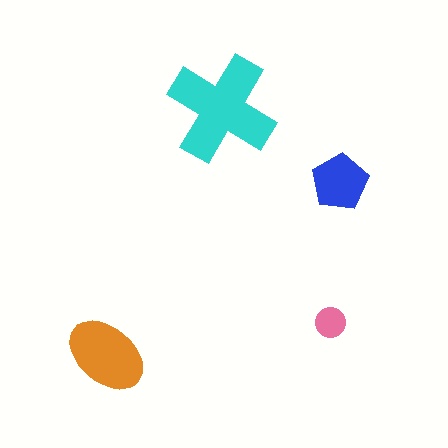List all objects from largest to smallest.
The cyan cross, the orange ellipse, the blue pentagon, the pink circle.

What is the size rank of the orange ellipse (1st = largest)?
2nd.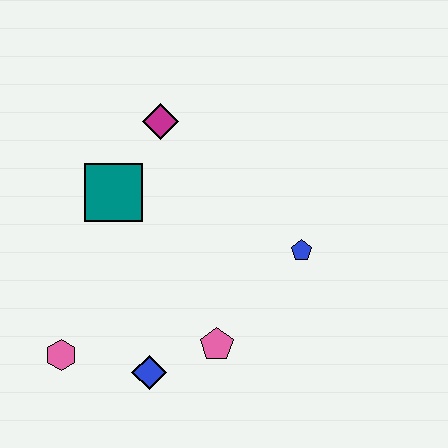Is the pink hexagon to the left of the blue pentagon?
Yes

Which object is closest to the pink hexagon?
The blue diamond is closest to the pink hexagon.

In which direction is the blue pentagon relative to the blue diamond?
The blue pentagon is to the right of the blue diamond.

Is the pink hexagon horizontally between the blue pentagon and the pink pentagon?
No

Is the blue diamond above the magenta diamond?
No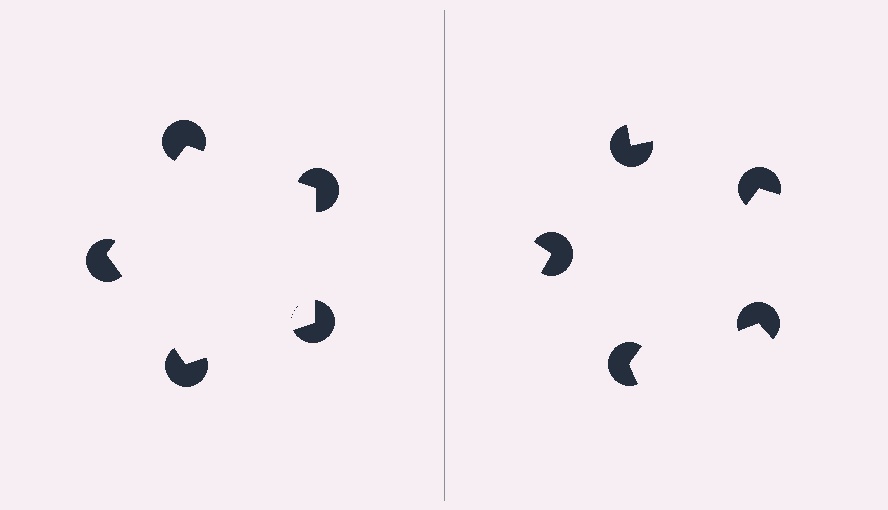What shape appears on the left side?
An illusory pentagon.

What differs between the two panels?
The pac-man discs are positioned identically on both sides; only the wedge orientations differ. On the left they align to a pentagon; on the right they are misaligned.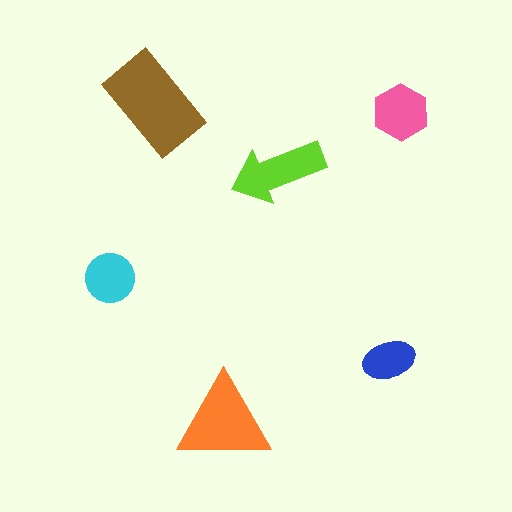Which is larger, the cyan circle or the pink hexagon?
The pink hexagon.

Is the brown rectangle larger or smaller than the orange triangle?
Larger.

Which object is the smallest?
The blue ellipse.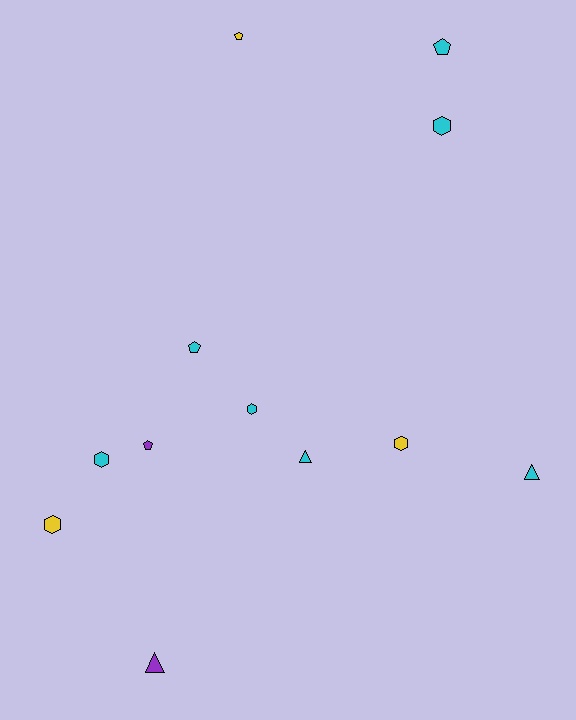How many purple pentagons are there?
There is 1 purple pentagon.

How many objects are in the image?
There are 12 objects.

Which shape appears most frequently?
Hexagon, with 5 objects.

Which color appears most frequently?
Cyan, with 7 objects.